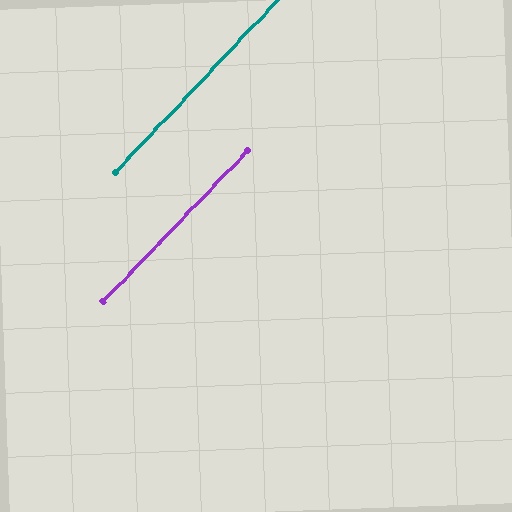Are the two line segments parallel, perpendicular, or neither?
Parallel — their directions differ by only 0.7°.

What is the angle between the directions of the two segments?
Approximately 1 degree.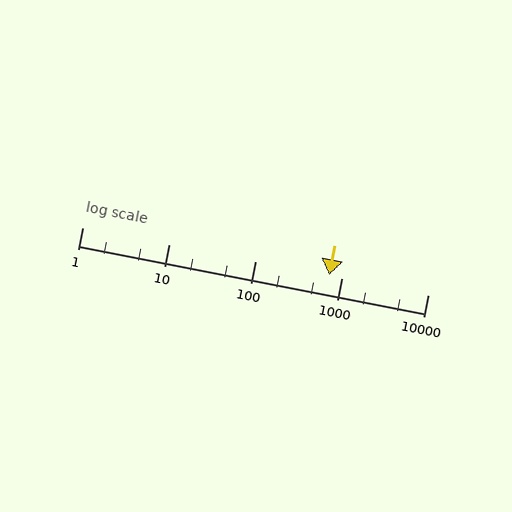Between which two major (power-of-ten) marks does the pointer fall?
The pointer is between 100 and 1000.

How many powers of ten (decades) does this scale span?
The scale spans 4 decades, from 1 to 10000.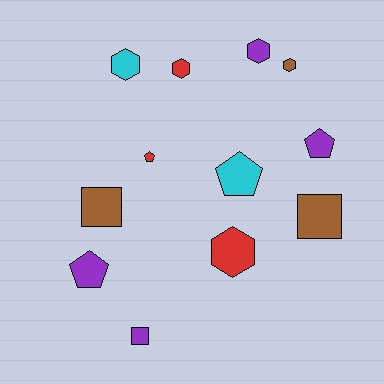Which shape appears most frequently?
Hexagon, with 5 objects.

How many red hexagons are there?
There are 2 red hexagons.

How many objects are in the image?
There are 12 objects.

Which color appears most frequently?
Purple, with 4 objects.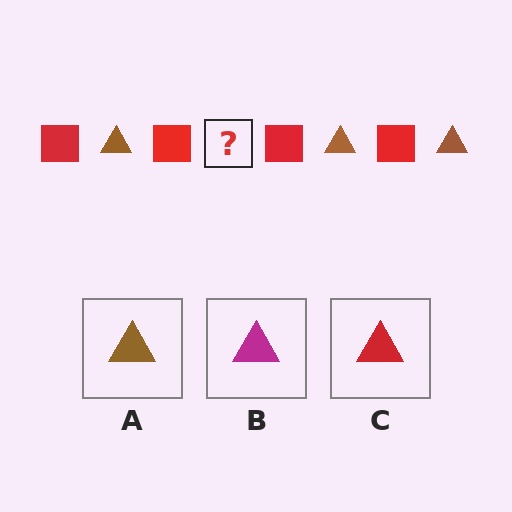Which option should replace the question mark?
Option A.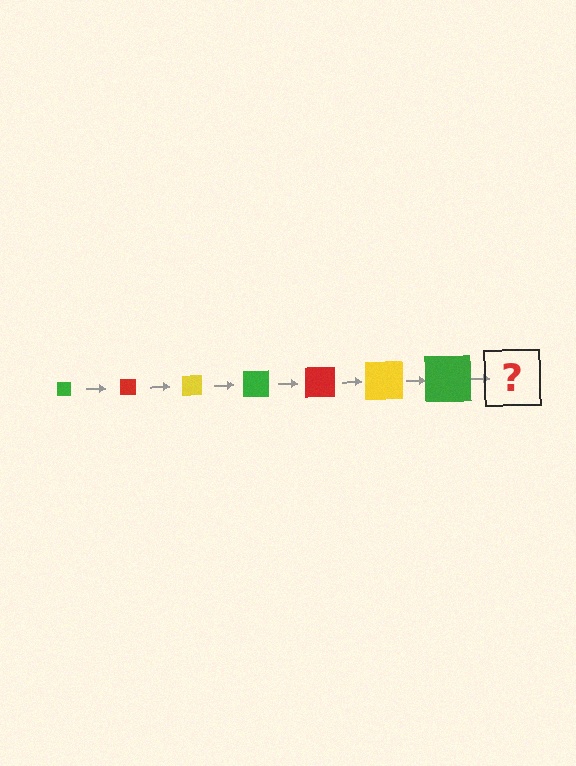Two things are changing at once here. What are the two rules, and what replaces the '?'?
The two rules are that the square grows larger each step and the color cycles through green, red, and yellow. The '?' should be a red square, larger than the previous one.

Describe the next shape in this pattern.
It should be a red square, larger than the previous one.